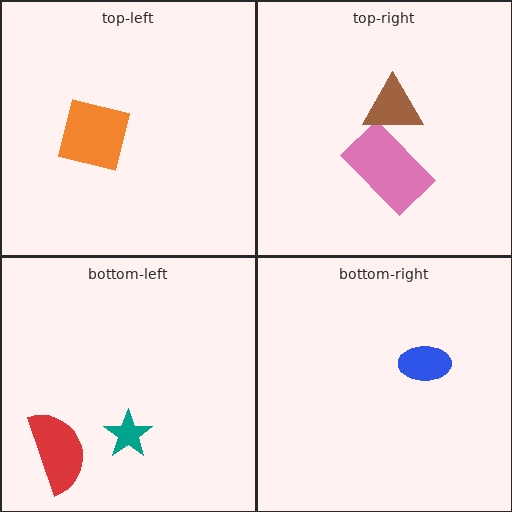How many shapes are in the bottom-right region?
1.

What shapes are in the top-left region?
The orange square.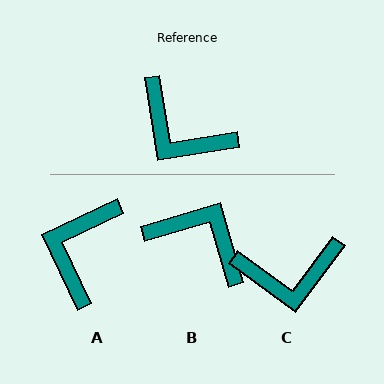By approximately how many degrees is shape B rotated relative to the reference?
Approximately 172 degrees clockwise.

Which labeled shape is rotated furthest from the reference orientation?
B, about 172 degrees away.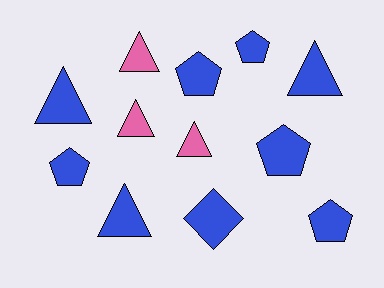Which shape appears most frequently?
Triangle, with 6 objects.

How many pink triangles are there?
There are 3 pink triangles.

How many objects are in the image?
There are 12 objects.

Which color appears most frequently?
Blue, with 9 objects.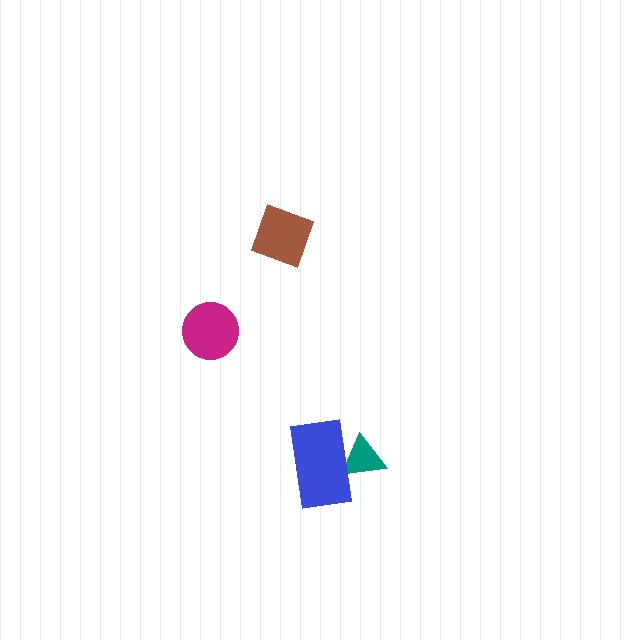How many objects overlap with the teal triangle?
1 object overlaps with the teal triangle.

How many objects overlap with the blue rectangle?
1 object overlaps with the blue rectangle.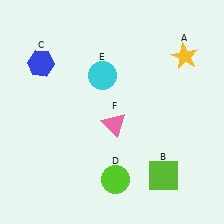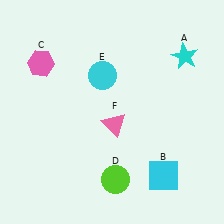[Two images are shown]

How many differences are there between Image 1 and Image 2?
There are 3 differences between the two images.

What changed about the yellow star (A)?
In Image 1, A is yellow. In Image 2, it changed to cyan.